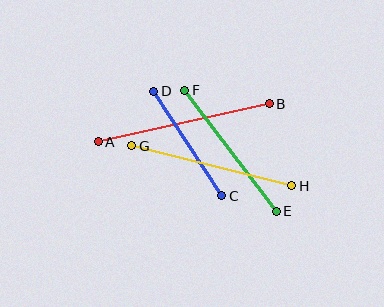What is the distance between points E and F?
The distance is approximately 152 pixels.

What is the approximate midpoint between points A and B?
The midpoint is at approximately (184, 123) pixels.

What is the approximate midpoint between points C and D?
The midpoint is at approximately (188, 144) pixels.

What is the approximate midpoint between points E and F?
The midpoint is at approximately (231, 151) pixels.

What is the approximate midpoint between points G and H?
The midpoint is at approximately (212, 166) pixels.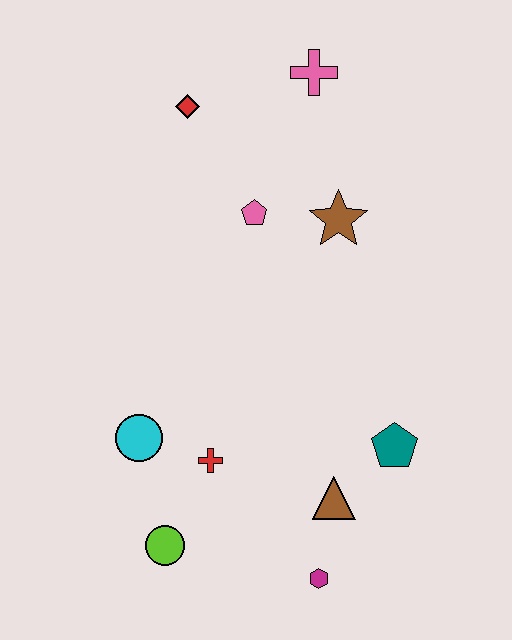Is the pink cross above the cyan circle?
Yes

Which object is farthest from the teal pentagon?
The red diamond is farthest from the teal pentagon.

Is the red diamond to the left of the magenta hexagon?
Yes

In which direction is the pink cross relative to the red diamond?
The pink cross is to the right of the red diamond.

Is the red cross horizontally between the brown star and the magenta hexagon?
No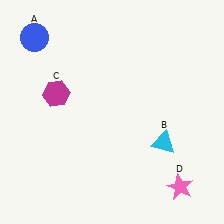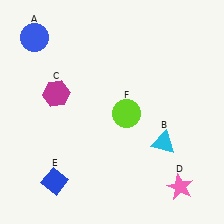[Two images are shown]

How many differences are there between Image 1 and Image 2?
There are 2 differences between the two images.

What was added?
A blue diamond (E), a lime circle (F) were added in Image 2.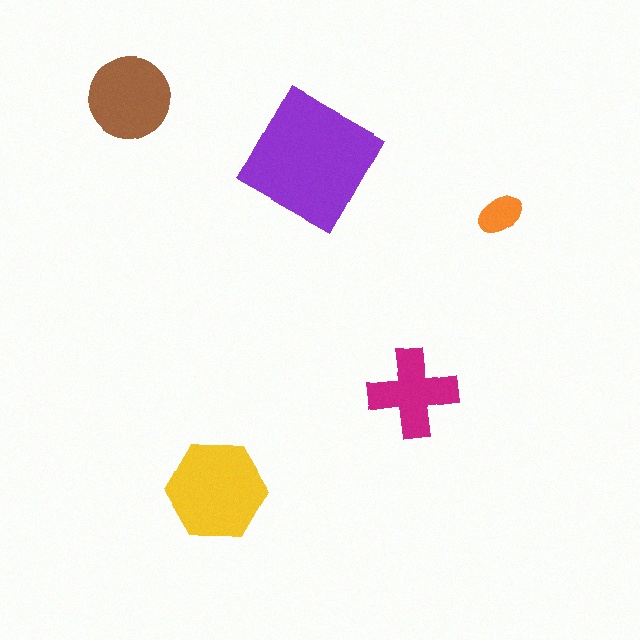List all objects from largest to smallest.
The purple square, the yellow hexagon, the brown circle, the magenta cross, the orange ellipse.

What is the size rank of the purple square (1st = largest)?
1st.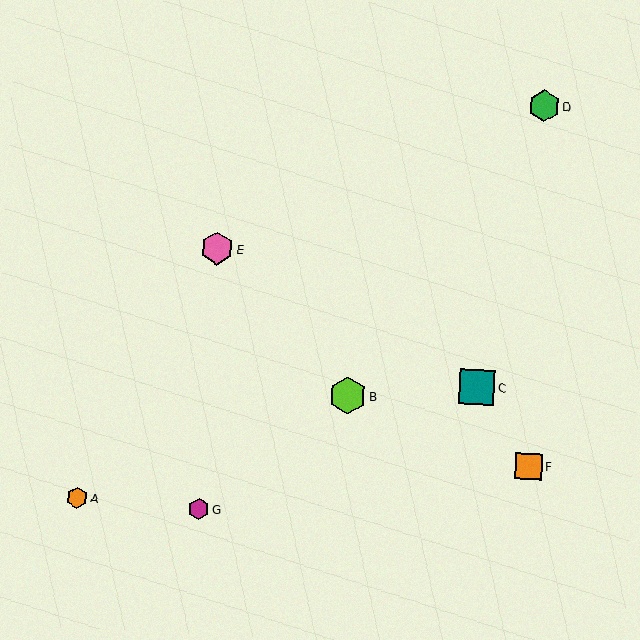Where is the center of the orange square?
The center of the orange square is at (529, 466).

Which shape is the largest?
The lime hexagon (labeled B) is the largest.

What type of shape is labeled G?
Shape G is a magenta hexagon.